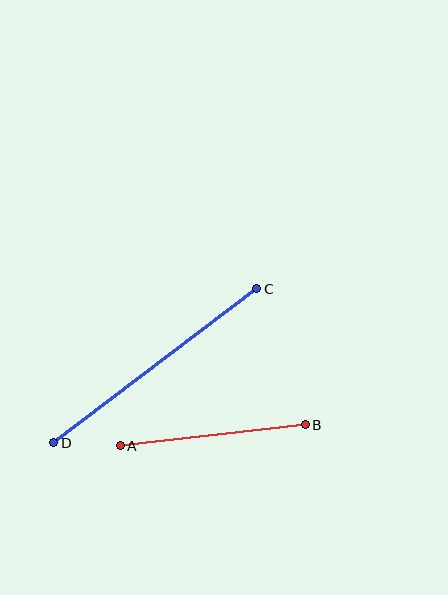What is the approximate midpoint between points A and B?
The midpoint is at approximately (213, 435) pixels.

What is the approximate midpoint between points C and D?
The midpoint is at approximately (155, 366) pixels.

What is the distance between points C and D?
The distance is approximately 255 pixels.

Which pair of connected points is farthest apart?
Points C and D are farthest apart.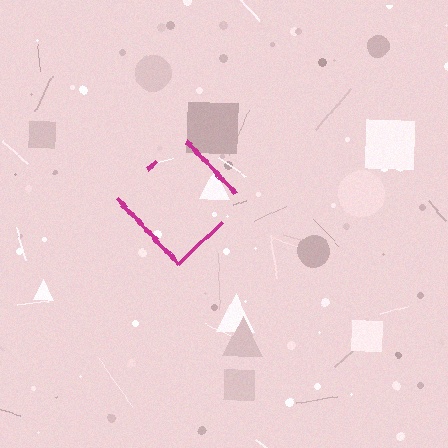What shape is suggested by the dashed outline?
The dashed outline suggests a diamond.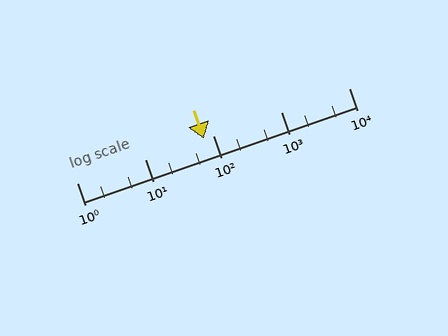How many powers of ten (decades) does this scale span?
The scale spans 4 decades, from 1 to 10000.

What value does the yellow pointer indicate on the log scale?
The pointer indicates approximately 74.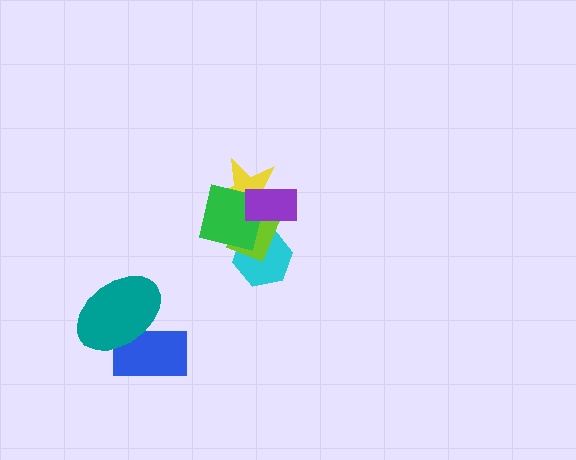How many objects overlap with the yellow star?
3 objects overlap with the yellow star.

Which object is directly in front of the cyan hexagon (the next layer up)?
The lime rectangle is directly in front of the cyan hexagon.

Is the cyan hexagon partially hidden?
Yes, it is partially covered by another shape.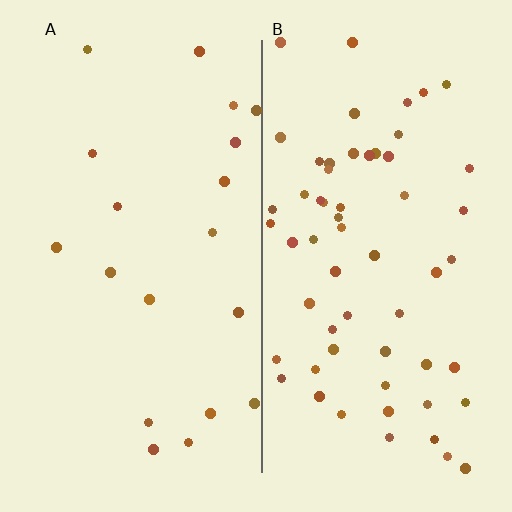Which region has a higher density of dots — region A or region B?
B (the right).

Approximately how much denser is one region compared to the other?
Approximately 3.1× — region B over region A.